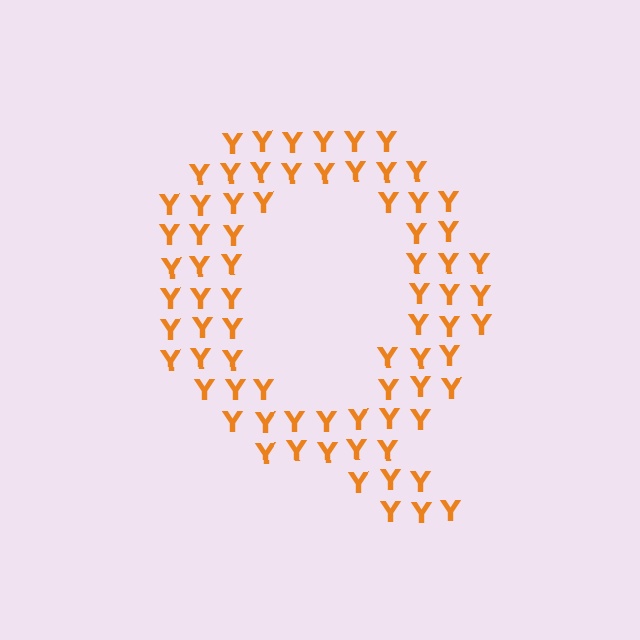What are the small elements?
The small elements are letter Y's.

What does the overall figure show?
The overall figure shows the letter Q.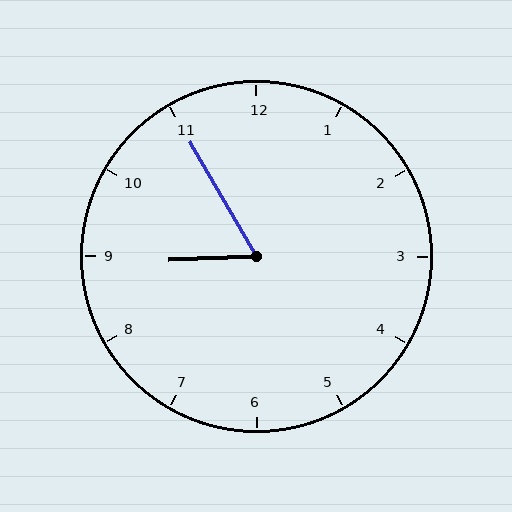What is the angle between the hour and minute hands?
Approximately 62 degrees.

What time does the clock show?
8:55.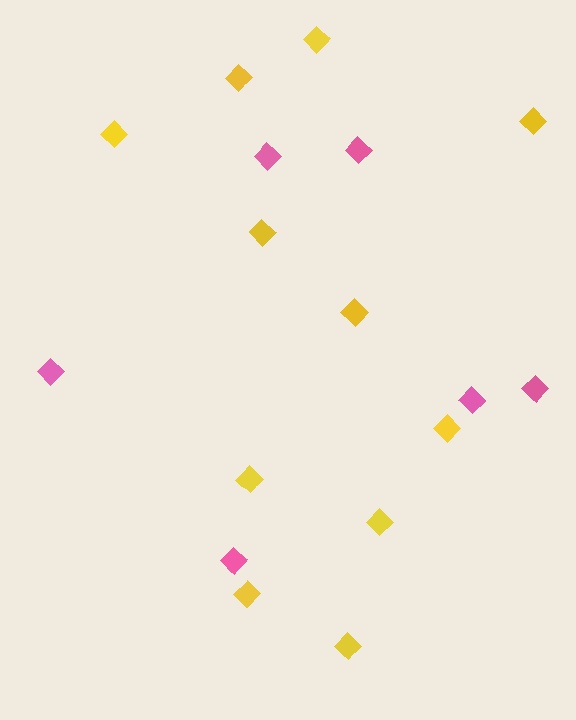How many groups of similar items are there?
There are 2 groups: one group of pink diamonds (6) and one group of yellow diamonds (11).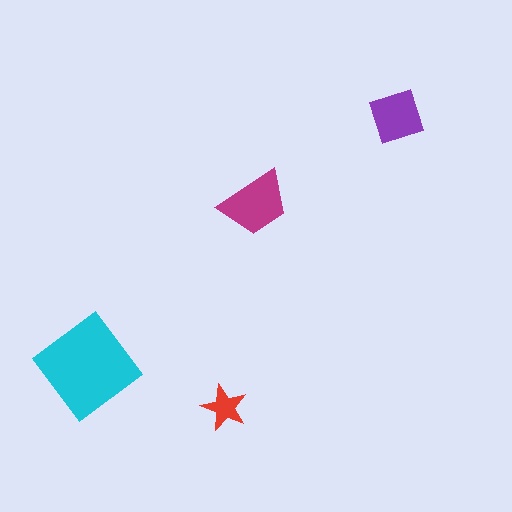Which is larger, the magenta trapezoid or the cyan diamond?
The cyan diamond.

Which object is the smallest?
The red star.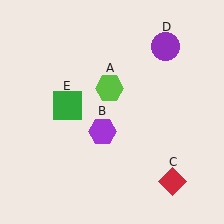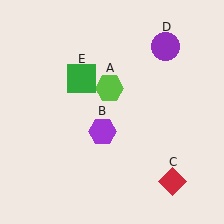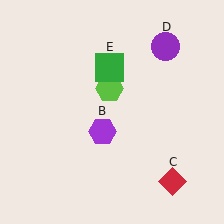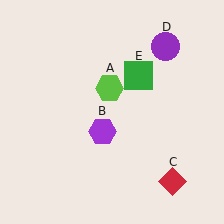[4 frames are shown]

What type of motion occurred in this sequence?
The green square (object E) rotated clockwise around the center of the scene.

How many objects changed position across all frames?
1 object changed position: green square (object E).